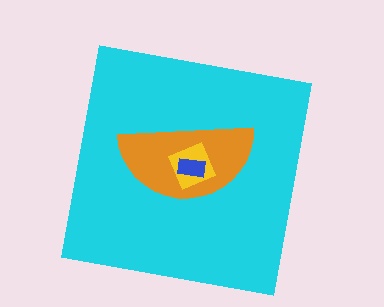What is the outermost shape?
The cyan square.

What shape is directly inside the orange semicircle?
The yellow diamond.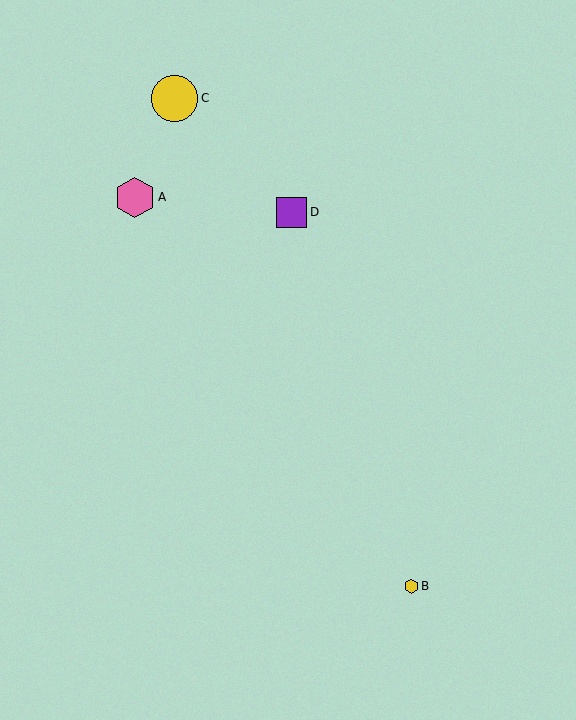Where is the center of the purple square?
The center of the purple square is at (292, 212).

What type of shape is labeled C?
Shape C is a yellow circle.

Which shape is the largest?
The yellow circle (labeled C) is the largest.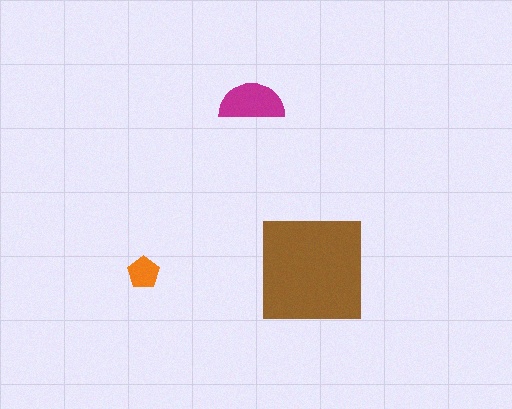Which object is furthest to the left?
The orange pentagon is leftmost.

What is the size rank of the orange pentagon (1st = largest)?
3rd.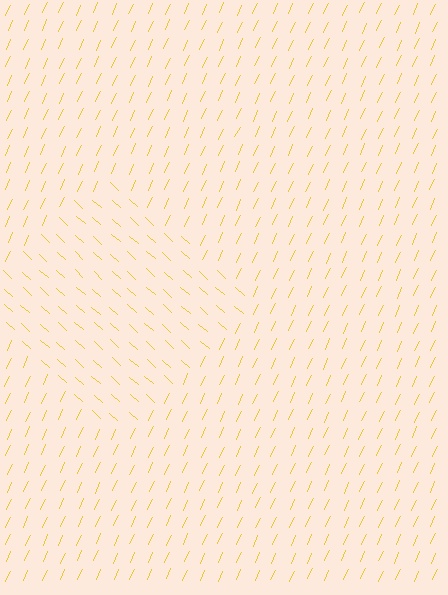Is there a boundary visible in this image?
Yes, there is a texture boundary formed by a change in line orientation.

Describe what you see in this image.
The image is filled with small yellow line segments. A diamond region in the image has lines oriented differently from the surrounding lines, creating a visible texture boundary.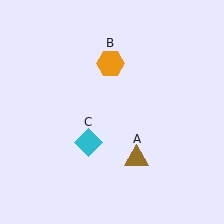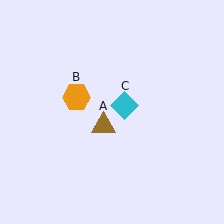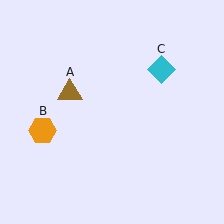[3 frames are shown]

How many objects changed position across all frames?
3 objects changed position: brown triangle (object A), orange hexagon (object B), cyan diamond (object C).